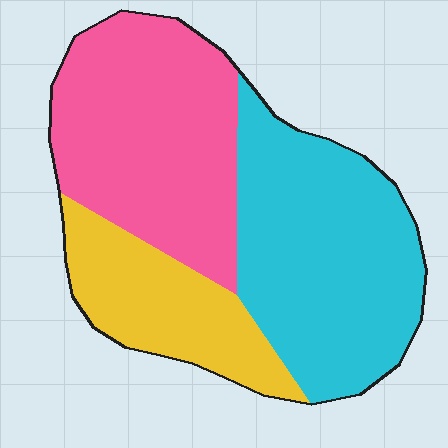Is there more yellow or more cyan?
Cyan.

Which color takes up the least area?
Yellow, at roughly 20%.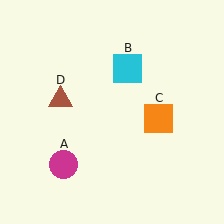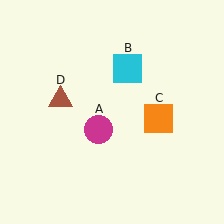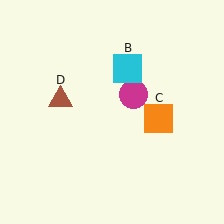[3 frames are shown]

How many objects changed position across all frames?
1 object changed position: magenta circle (object A).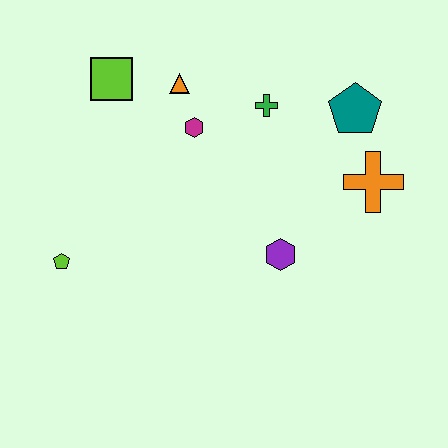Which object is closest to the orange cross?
The teal pentagon is closest to the orange cross.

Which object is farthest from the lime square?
The orange cross is farthest from the lime square.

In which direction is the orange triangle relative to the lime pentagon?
The orange triangle is above the lime pentagon.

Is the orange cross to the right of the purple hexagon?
Yes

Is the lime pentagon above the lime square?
No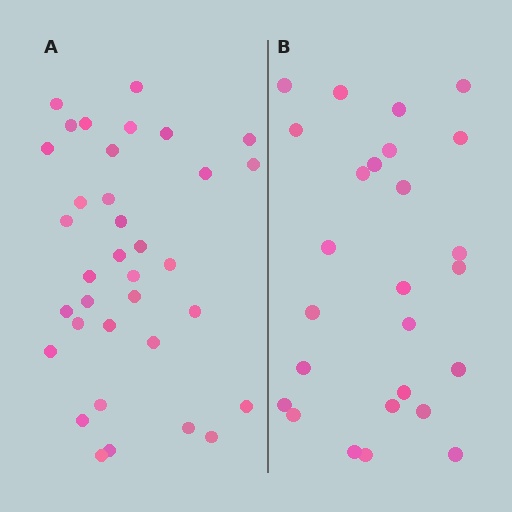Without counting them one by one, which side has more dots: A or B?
Region A (the left region) has more dots.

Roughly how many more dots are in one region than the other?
Region A has roughly 8 or so more dots than region B.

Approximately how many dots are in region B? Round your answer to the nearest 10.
About 30 dots. (The exact count is 26, which rounds to 30.)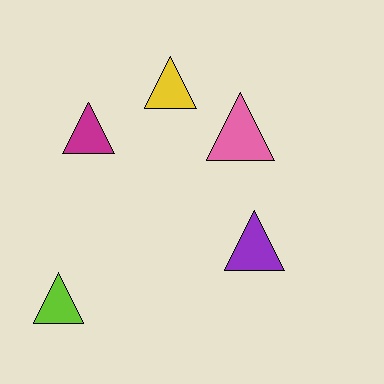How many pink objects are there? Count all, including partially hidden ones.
There is 1 pink object.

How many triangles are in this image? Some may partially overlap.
There are 5 triangles.